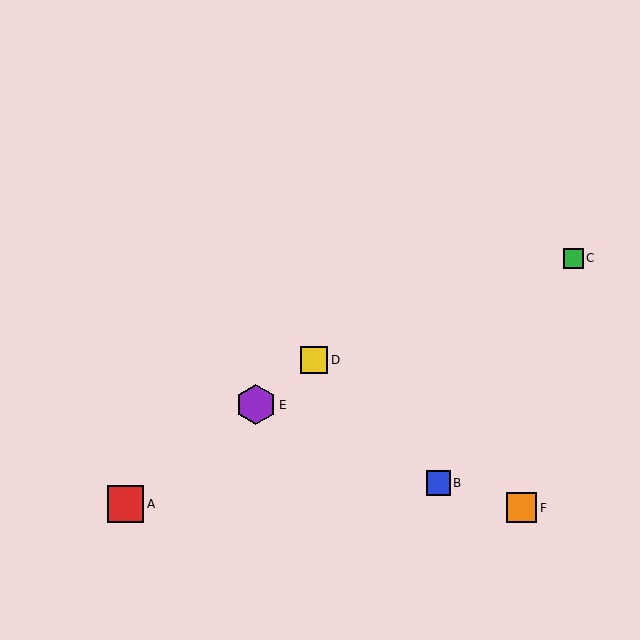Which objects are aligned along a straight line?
Objects A, D, E are aligned along a straight line.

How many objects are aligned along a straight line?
3 objects (A, D, E) are aligned along a straight line.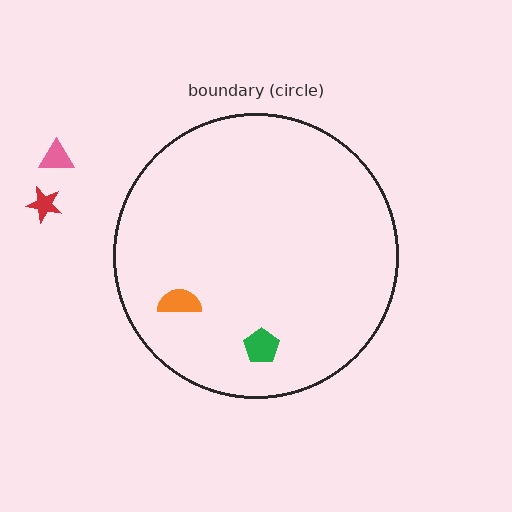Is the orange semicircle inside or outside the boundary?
Inside.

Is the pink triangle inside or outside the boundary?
Outside.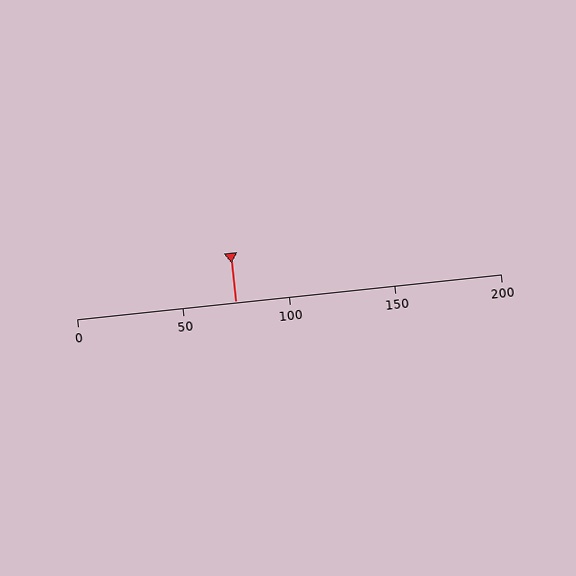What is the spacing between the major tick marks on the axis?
The major ticks are spaced 50 apart.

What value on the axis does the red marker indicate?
The marker indicates approximately 75.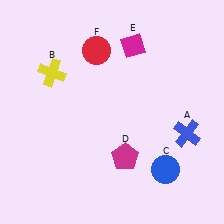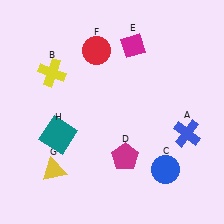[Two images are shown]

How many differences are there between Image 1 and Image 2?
There are 2 differences between the two images.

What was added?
A yellow triangle (G), a teal square (H) were added in Image 2.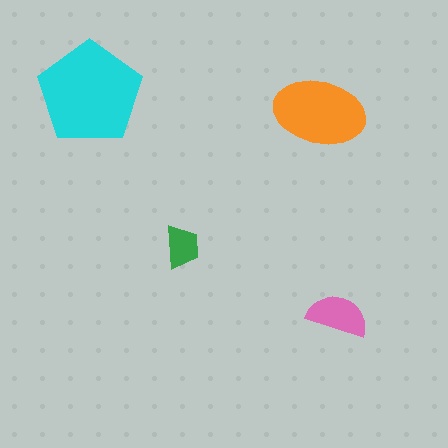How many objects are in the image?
There are 4 objects in the image.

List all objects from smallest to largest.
The green trapezoid, the pink semicircle, the orange ellipse, the cyan pentagon.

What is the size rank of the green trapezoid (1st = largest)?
4th.